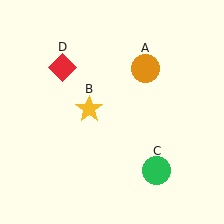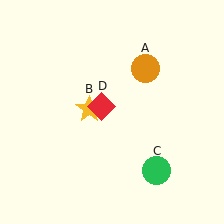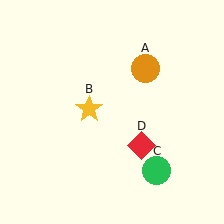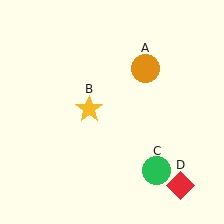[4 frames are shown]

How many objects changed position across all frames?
1 object changed position: red diamond (object D).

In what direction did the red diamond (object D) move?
The red diamond (object D) moved down and to the right.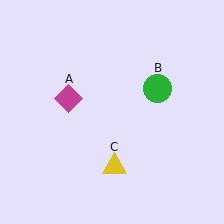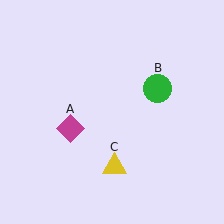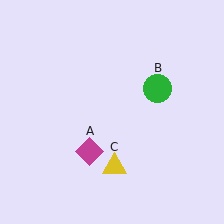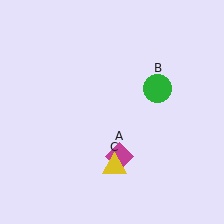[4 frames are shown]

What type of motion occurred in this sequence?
The magenta diamond (object A) rotated counterclockwise around the center of the scene.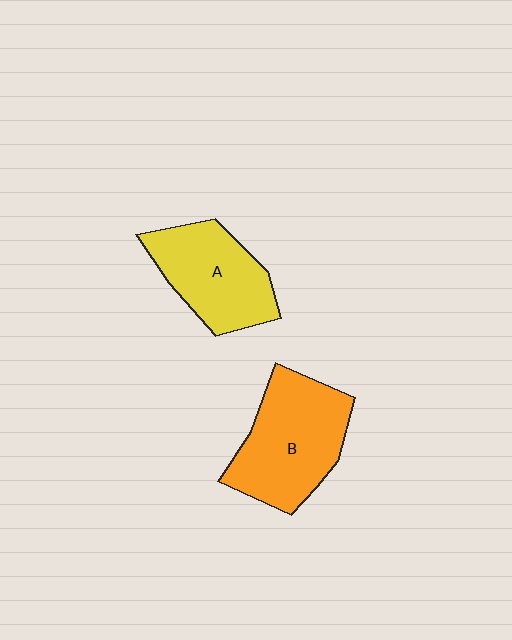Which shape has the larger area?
Shape B (orange).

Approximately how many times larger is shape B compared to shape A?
Approximately 1.2 times.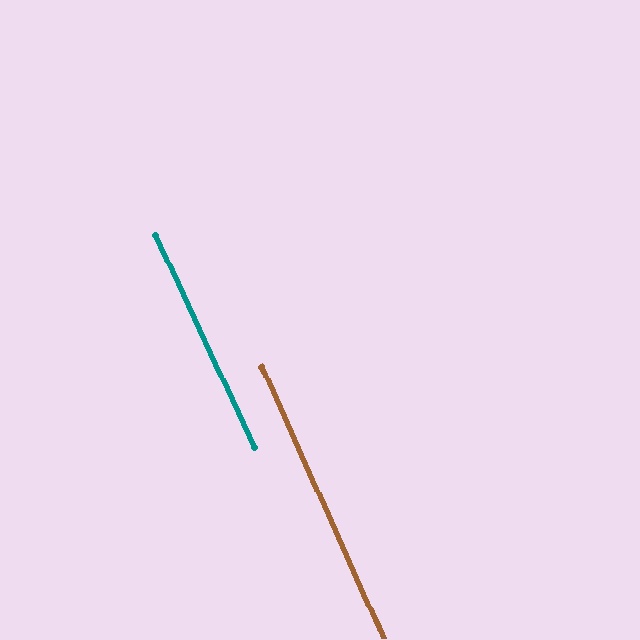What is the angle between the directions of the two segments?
Approximately 1 degree.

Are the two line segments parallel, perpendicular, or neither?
Parallel — their directions differ by only 0.8°.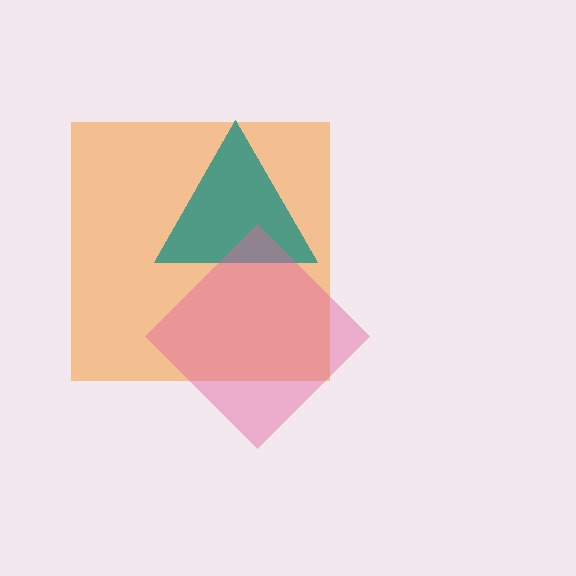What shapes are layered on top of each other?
The layered shapes are: an orange square, a teal triangle, a pink diamond.